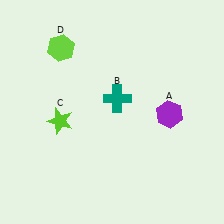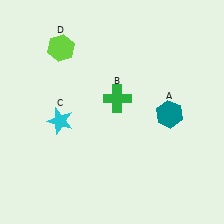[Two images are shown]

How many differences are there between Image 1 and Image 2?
There are 3 differences between the two images.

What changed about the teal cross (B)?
In Image 1, B is teal. In Image 2, it changed to green.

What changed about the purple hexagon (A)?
In Image 1, A is purple. In Image 2, it changed to teal.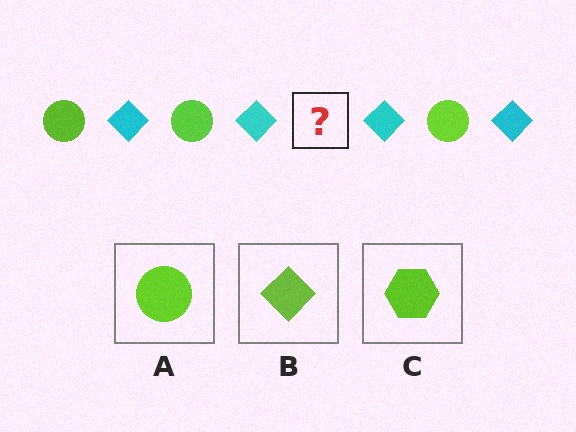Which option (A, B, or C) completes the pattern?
A.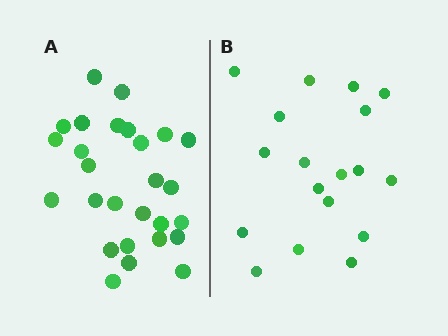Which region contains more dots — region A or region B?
Region A (the left region) has more dots.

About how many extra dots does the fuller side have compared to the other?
Region A has roughly 8 or so more dots than region B.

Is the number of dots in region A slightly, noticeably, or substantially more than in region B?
Region A has substantially more. The ratio is roughly 1.5 to 1.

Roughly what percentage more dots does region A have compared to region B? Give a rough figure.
About 50% more.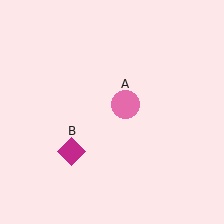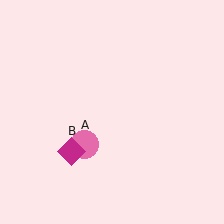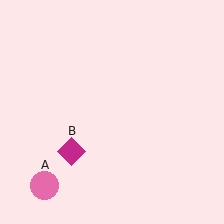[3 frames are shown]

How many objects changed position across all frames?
1 object changed position: pink circle (object A).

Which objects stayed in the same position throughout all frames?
Magenta diamond (object B) remained stationary.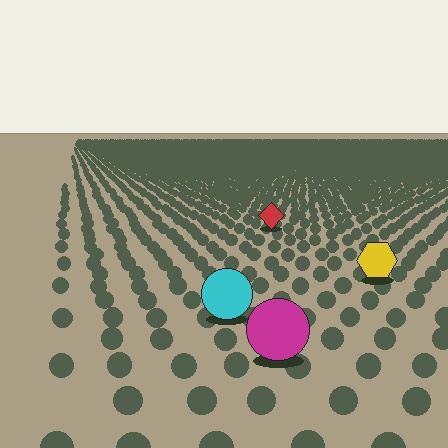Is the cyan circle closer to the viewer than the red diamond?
Yes. The cyan circle is closer — you can tell from the texture gradient: the ground texture is coarser near it.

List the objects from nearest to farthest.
From nearest to farthest: the magenta circle, the cyan circle, the yellow hexagon, the red diamond.